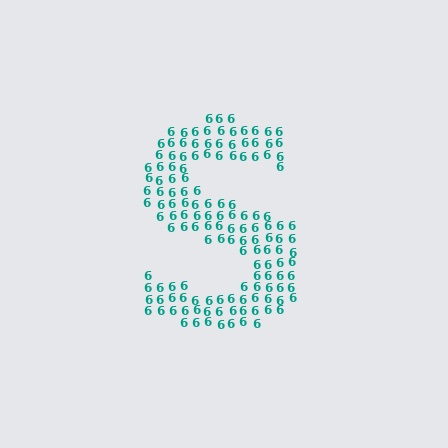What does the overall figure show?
The overall figure shows the letter S.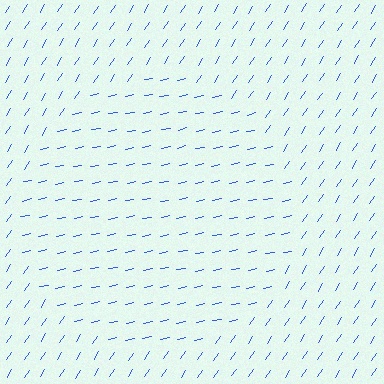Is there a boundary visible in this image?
Yes, there is a texture boundary formed by a change in line orientation.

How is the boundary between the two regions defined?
The boundary is defined purely by a change in line orientation (approximately 45 degrees difference). All lines are the same color and thickness.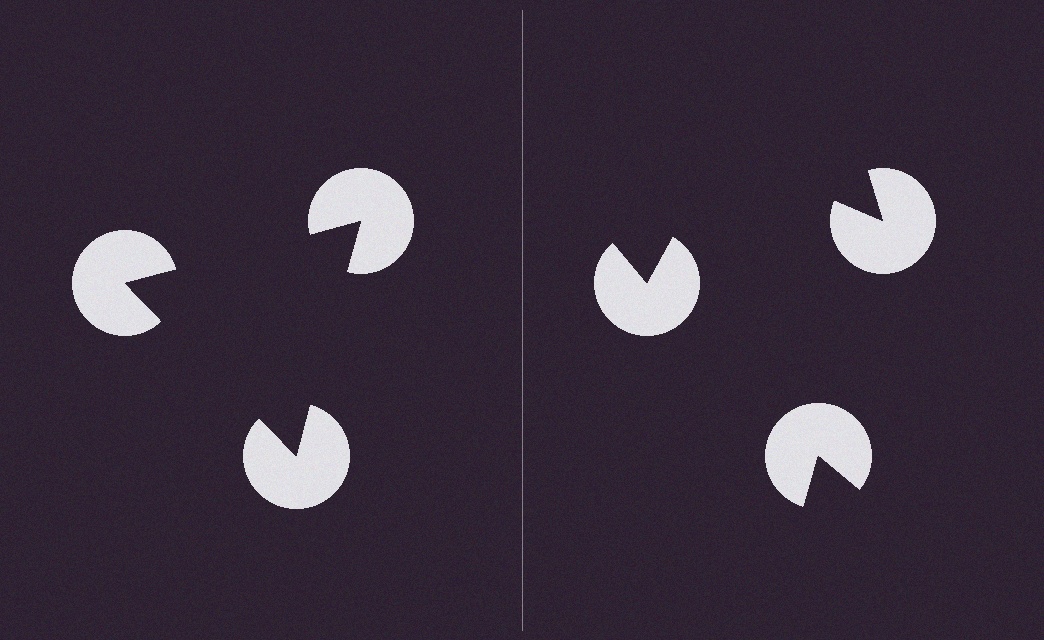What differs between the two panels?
The pac-man discs are positioned identically on both sides; only the wedge orientations differ. On the left they align to a triangle; on the right they are misaligned.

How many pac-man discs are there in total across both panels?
6 — 3 on each side.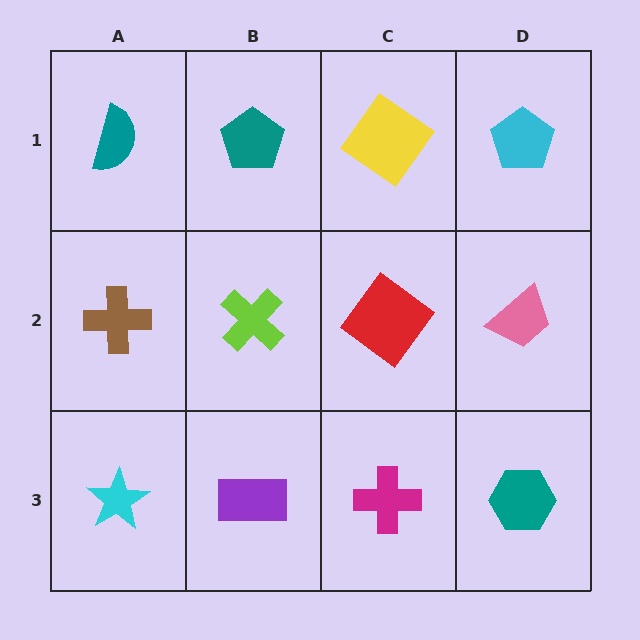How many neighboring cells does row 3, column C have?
3.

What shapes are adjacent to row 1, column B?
A lime cross (row 2, column B), a teal semicircle (row 1, column A), a yellow diamond (row 1, column C).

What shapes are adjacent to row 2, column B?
A teal pentagon (row 1, column B), a purple rectangle (row 3, column B), a brown cross (row 2, column A), a red diamond (row 2, column C).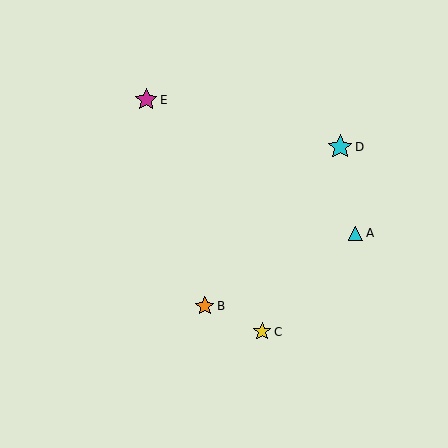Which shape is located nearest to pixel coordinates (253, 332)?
The yellow star (labeled C) at (262, 332) is nearest to that location.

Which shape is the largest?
The cyan star (labeled D) is the largest.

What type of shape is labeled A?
Shape A is a cyan triangle.